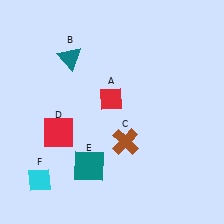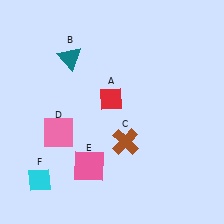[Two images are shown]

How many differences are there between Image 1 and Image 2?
There are 2 differences between the two images.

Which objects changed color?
D changed from red to pink. E changed from teal to pink.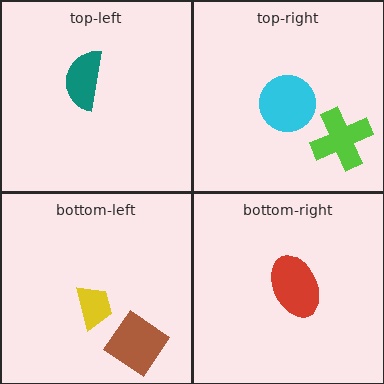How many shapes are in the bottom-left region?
2.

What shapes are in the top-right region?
The cyan circle, the lime cross.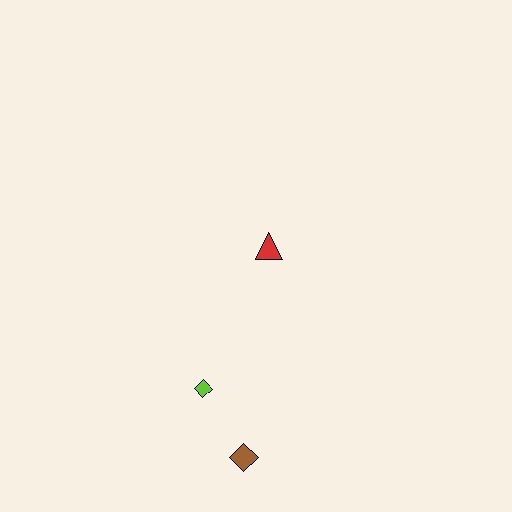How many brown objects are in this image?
There is 1 brown object.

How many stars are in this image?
There are no stars.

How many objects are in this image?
There are 3 objects.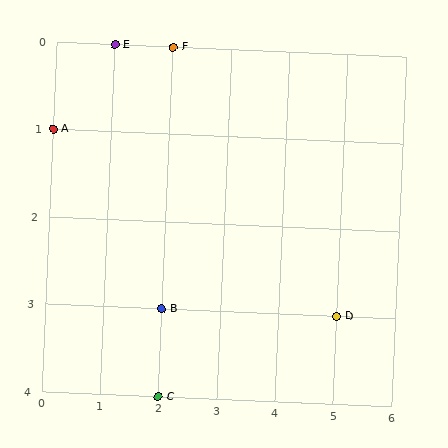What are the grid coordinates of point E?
Point E is at grid coordinates (1, 0).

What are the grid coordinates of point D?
Point D is at grid coordinates (5, 3).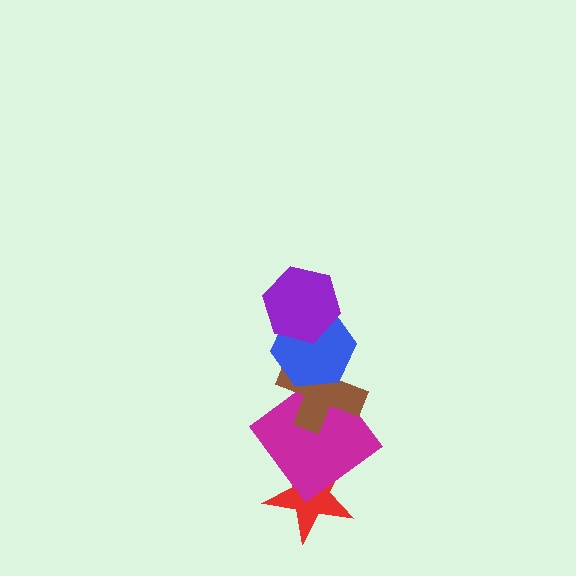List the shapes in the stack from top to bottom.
From top to bottom: the purple hexagon, the blue hexagon, the brown cross, the magenta diamond, the red star.